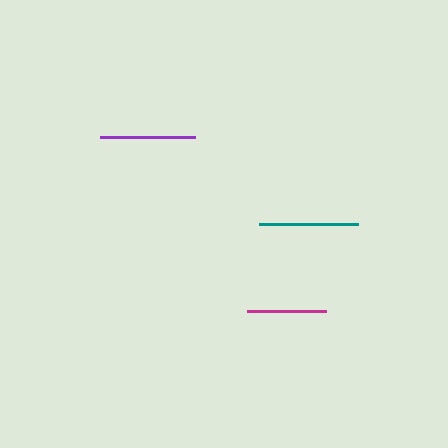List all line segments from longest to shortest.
From longest to shortest: teal, purple, magenta.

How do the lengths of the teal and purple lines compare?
The teal and purple lines are approximately the same length.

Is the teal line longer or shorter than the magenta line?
The teal line is longer than the magenta line.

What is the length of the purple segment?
The purple segment is approximately 94 pixels long.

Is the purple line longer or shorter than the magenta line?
The purple line is longer than the magenta line.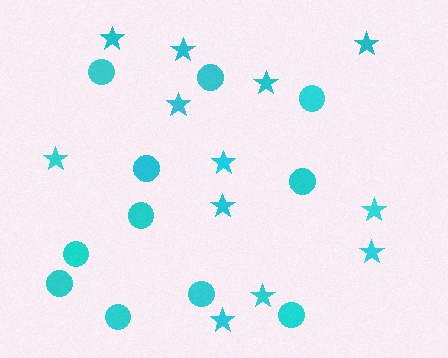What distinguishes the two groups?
There are 2 groups: one group of stars (12) and one group of circles (11).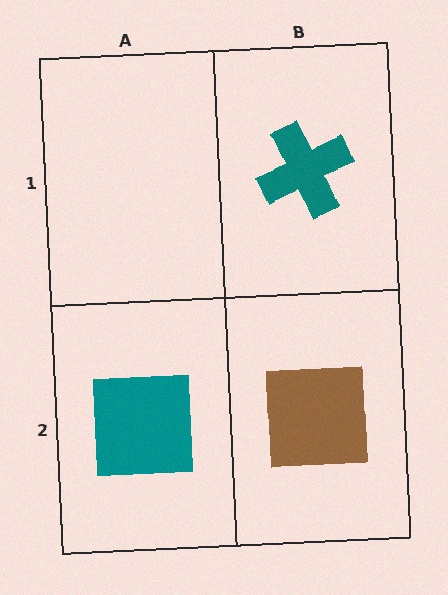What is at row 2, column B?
A brown square.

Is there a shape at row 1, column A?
No, that cell is empty.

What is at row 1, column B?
A teal cross.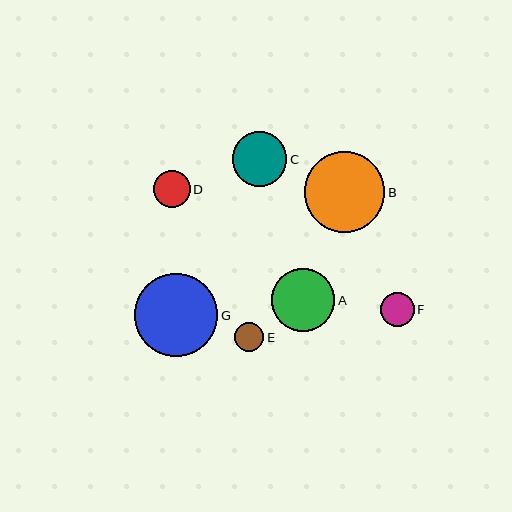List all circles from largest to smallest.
From largest to smallest: G, B, A, C, D, F, E.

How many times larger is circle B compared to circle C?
Circle B is approximately 1.5 times the size of circle C.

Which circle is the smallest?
Circle E is the smallest with a size of approximately 29 pixels.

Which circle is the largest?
Circle G is the largest with a size of approximately 83 pixels.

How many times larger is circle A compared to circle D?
Circle A is approximately 1.7 times the size of circle D.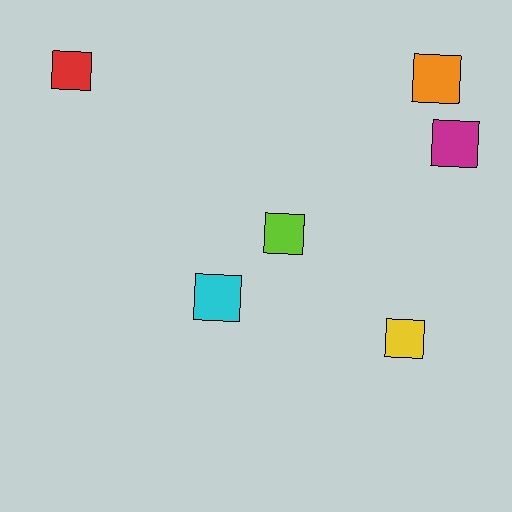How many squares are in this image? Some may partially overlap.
There are 6 squares.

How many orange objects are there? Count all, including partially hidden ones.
There is 1 orange object.